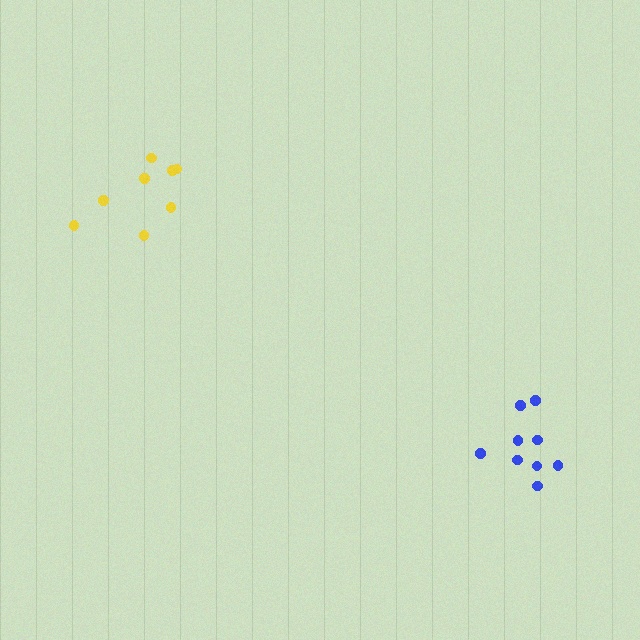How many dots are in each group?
Group 1: 8 dots, Group 2: 9 dots (17 total).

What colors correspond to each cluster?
The clusters are colored: yellow, blue.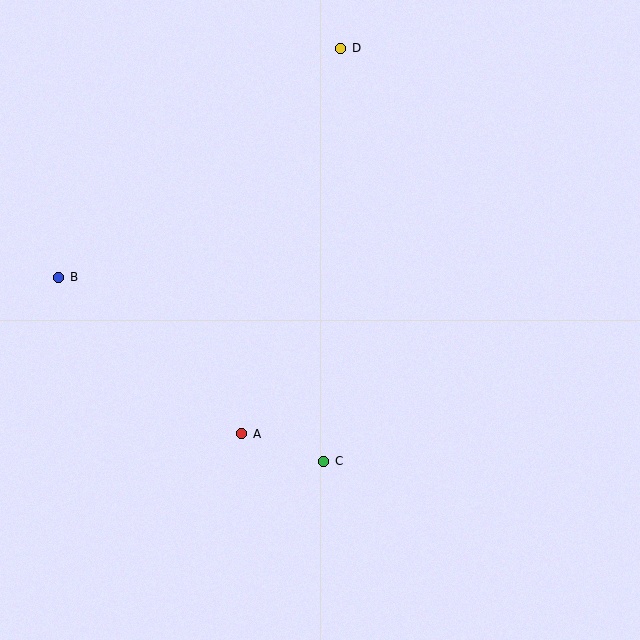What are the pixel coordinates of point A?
Point A is at (242, 434).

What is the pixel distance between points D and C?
The distance between D and C is 413 pixels.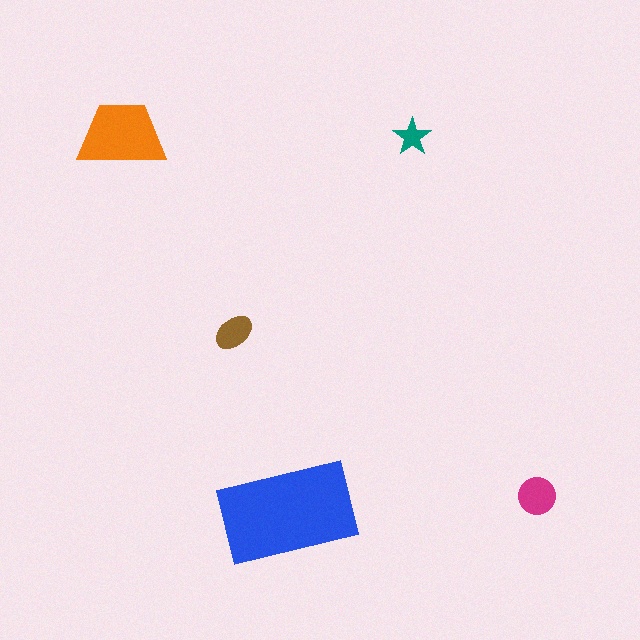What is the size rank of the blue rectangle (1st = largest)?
1st.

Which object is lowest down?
The blue rectangle is bottommost.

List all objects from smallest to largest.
The teal star, the brown ellipse, the magenta circle, the orange trapezoid, the blue rectangle.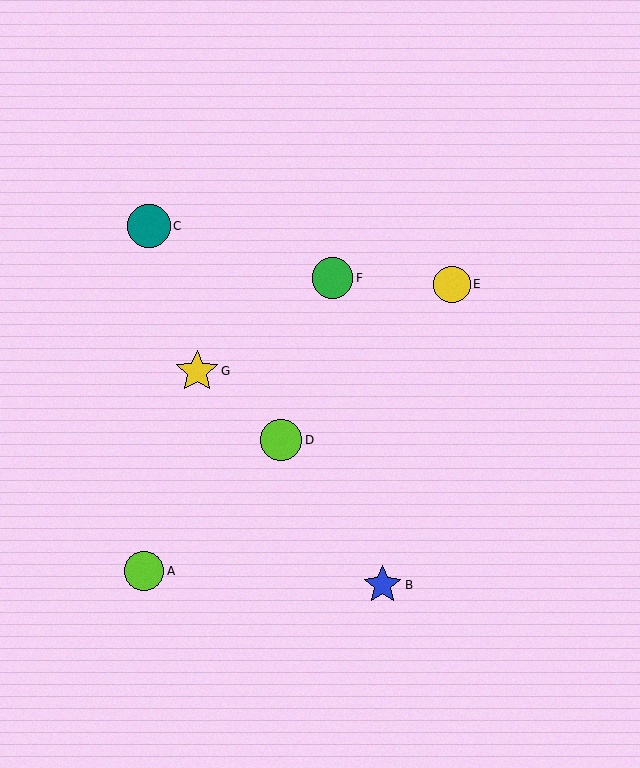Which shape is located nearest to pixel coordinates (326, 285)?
The green circle (labeled F) at (332, 278) is nearest to that location.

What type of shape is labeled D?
Shape D is a lime circle.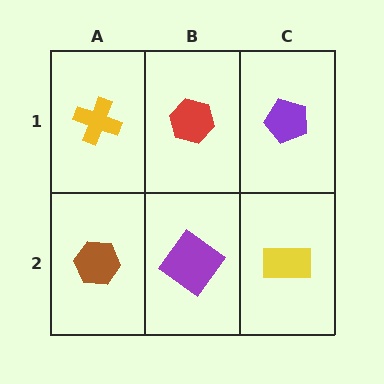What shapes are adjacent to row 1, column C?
A yellow rectangle (row 2, column C), a red hexagon (row 1, column B).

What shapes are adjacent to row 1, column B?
A purple diamond (row 2, column B), a yellow cross (row 1, column A), a purple pentagon (row 1, column C).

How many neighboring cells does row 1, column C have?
2.